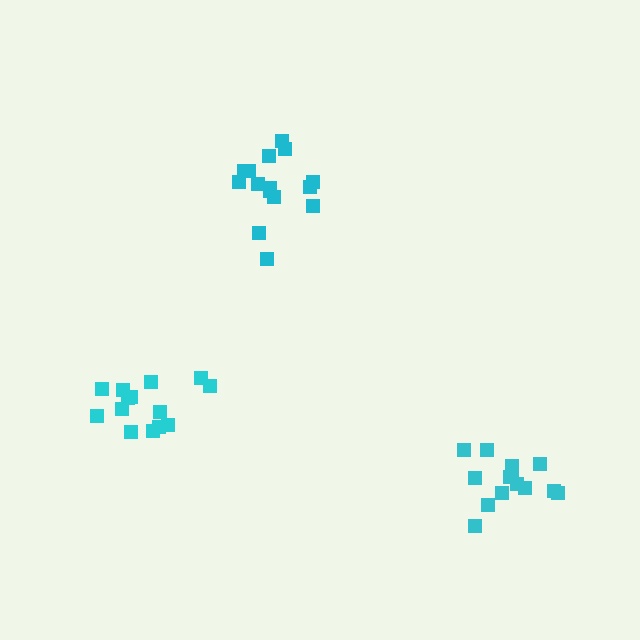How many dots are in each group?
Group 1: 15 dots, Group 2: 14 dots, Group 3: 14 dots (43 total).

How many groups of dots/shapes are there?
There are 3 groups.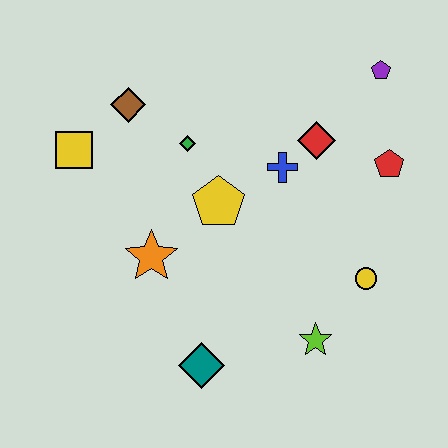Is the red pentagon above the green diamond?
No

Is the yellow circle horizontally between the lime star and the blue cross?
No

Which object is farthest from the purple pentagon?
The teal diamond is farthest from the purple pentagon.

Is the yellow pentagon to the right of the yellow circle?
No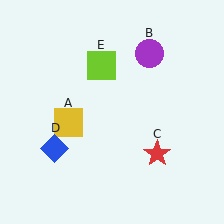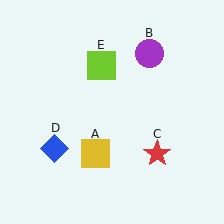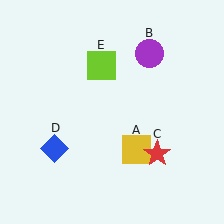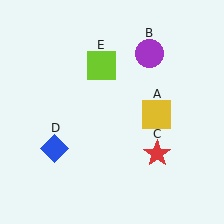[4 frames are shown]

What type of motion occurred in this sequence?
The yellow square (object A) rotated counterclockwise around the center of the scene.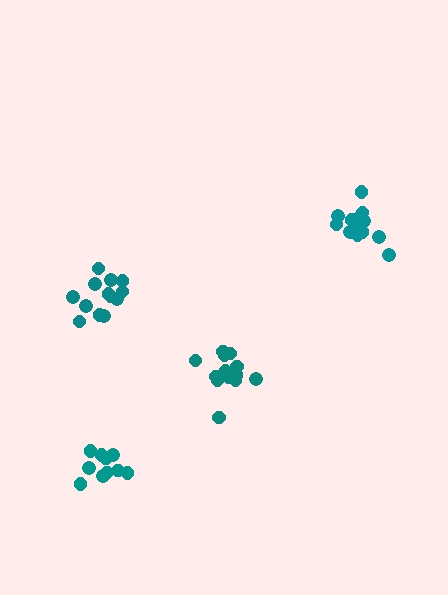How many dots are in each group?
Group 1: 10 dots, Group 2: 13 dots, Group 3: 15 dots, Group 4: 13 dots (51 total).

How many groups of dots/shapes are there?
There are 4 groups.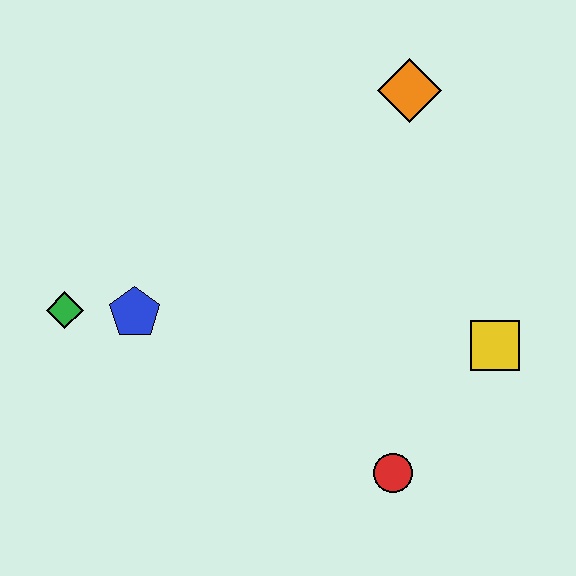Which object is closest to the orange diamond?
The yellow square is closest to the orange diamond.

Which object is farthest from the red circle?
The orange diamond is farthest from the red circle.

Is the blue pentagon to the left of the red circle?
Yes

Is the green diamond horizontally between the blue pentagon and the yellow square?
No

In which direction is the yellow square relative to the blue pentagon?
The yellow square is to the right of the blue pentagon.